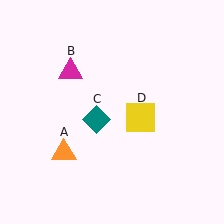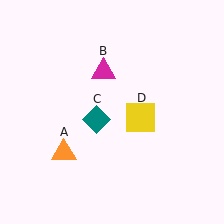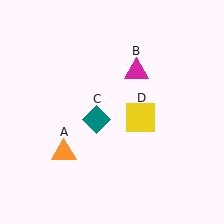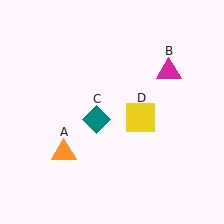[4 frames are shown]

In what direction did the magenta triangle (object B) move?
The magenta triangle (object B) moved right.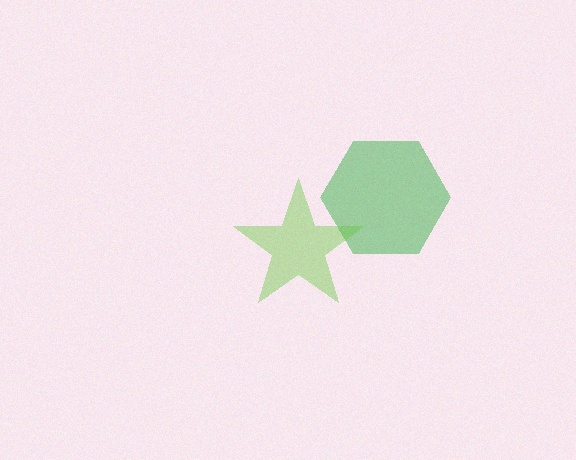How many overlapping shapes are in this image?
There are 2 overlapping shapes in the image.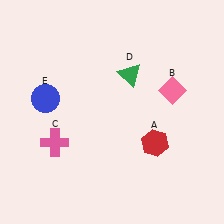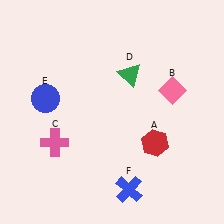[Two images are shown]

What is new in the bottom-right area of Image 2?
A blue cross (F) was added in the bottom-right area of Image 2.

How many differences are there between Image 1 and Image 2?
There is 1 difference between the two images.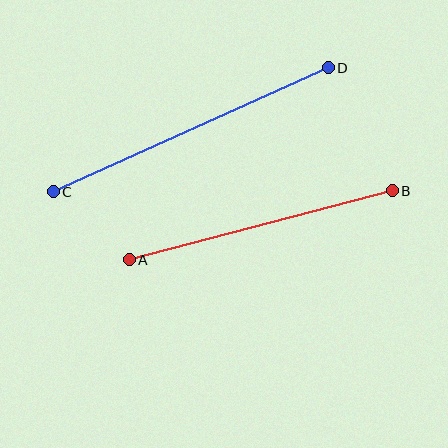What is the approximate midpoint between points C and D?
The midpoint is at approximately (191, 130) pixels.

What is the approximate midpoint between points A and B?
The midpoint is at approximately (261, 225) pixels.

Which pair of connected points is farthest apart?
Points C and D are farthest apart.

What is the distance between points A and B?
The distance is approximately 272 pixels.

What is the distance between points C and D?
The distance is approximately 301 pixels.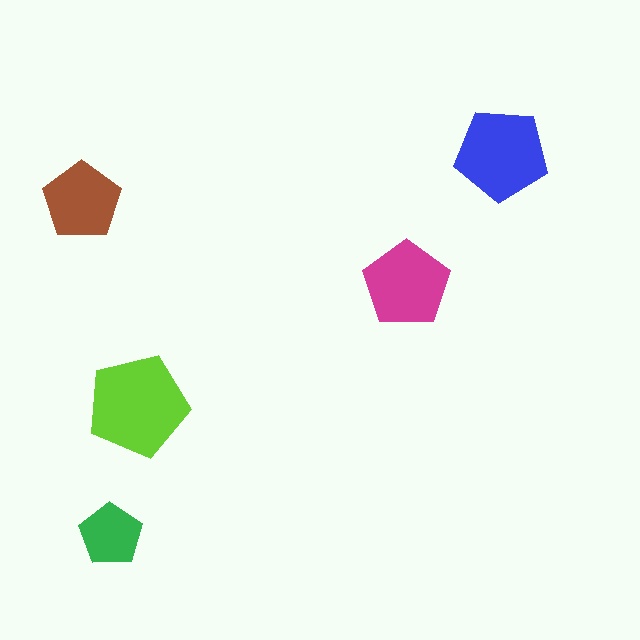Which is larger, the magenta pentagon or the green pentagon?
The magenta one.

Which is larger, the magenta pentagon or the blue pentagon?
The blue one.